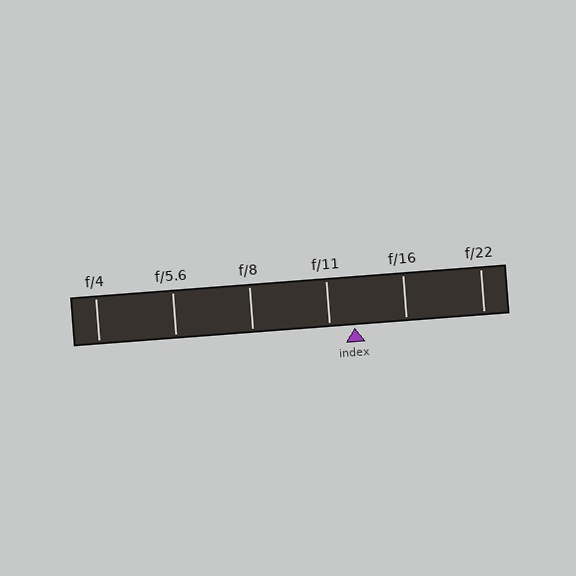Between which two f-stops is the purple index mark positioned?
The index mark is between f/11 and f/16.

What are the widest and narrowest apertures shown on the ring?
The widest aperture shown is f/4 and the narrowest is f/22.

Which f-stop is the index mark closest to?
The index mark is closest to f/11.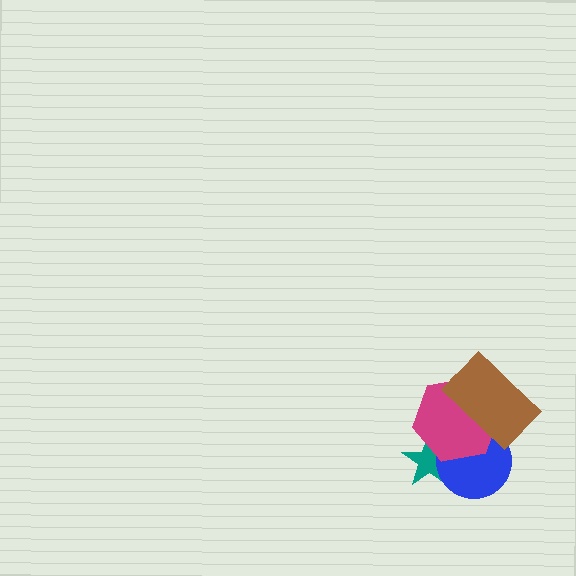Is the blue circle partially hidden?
Yes, it is partially covered by another shape.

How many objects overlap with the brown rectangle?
2 objects overlap with the brown rectangle.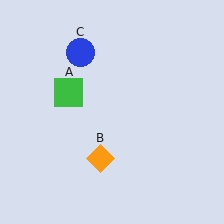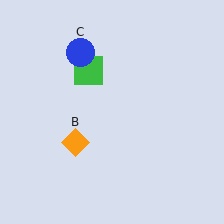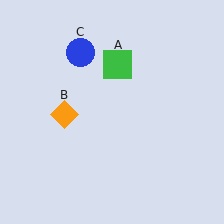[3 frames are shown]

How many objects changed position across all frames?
2 objects changed position: green square (object A), orange diamond (object B).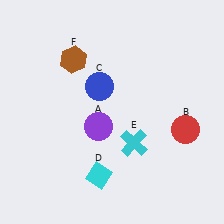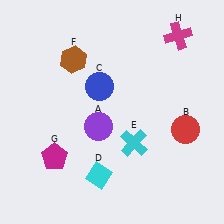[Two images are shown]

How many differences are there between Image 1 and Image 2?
There are 2 differences between the two images.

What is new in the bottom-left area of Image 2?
A magenta pentagon (G) was added in the bottom-left area of Image 2.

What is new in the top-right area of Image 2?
A magenta cross (H) was added in the top-right area of Image 2.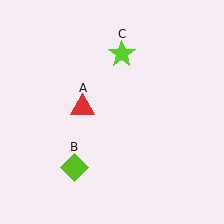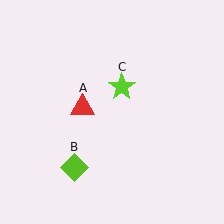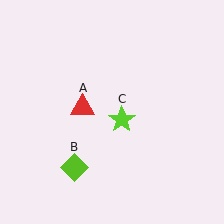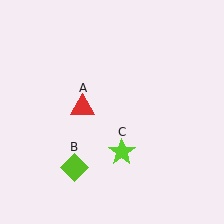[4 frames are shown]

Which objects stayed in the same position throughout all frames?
Red triangle (object A) and lime diamond (object B) remained stationary.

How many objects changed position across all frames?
1 object changed position: lime star (object C).